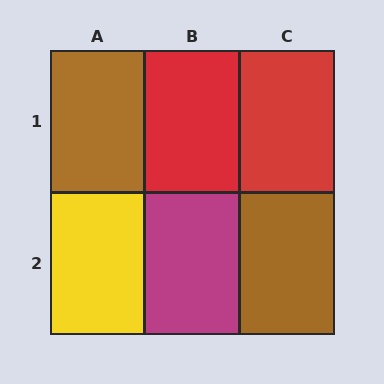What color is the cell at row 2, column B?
Magenta.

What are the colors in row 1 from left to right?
Brown, red, red.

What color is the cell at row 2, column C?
Brown.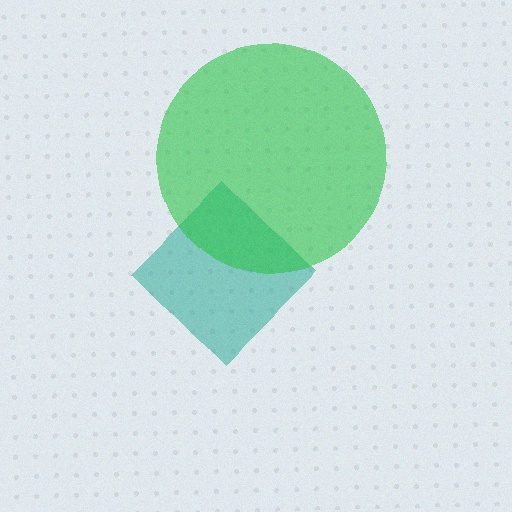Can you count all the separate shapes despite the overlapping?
Yes, there are 2 separate shapes.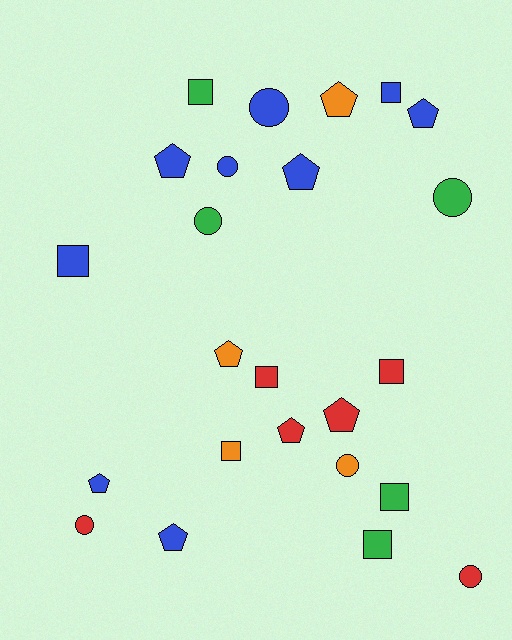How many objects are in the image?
There are 24 objects.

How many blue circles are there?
There are 2 blue circles.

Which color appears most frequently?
Blue, with 9 objects.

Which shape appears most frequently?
Pentagon, with 9 objects.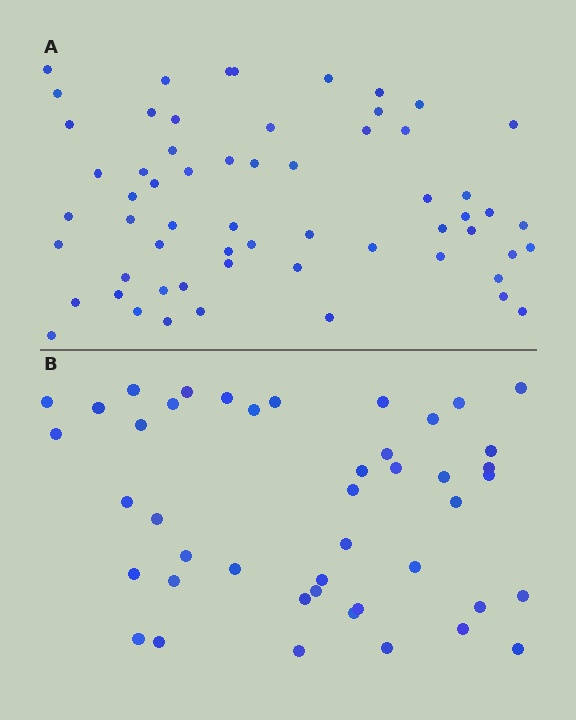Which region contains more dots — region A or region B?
Region A (the top region) has more dots.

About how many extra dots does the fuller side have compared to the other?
Region A has approximately 15 more dots than region B.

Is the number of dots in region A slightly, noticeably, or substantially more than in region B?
Region A has noticeably more, but not dramatically so. The ratio is roughly 1.4 to 1.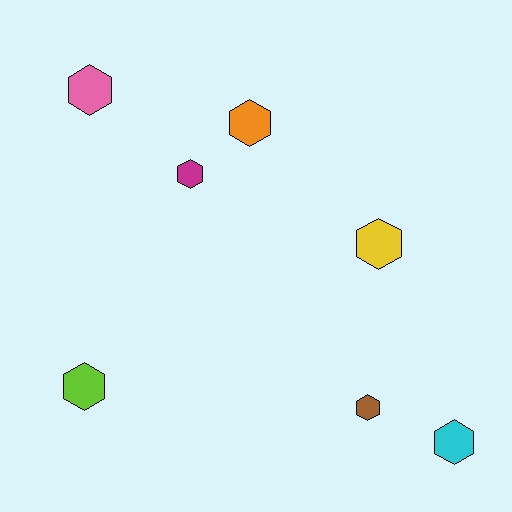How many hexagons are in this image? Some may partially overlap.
There are 7 hexagons.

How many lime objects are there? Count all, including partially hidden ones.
There is 1 lime object.